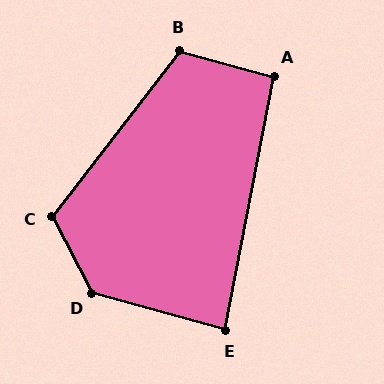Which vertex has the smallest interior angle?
E, at approximately 85 degrees.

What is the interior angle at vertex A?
Approximately 94 degrees (approximately right).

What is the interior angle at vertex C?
Approximately 115 degrees (obtuse).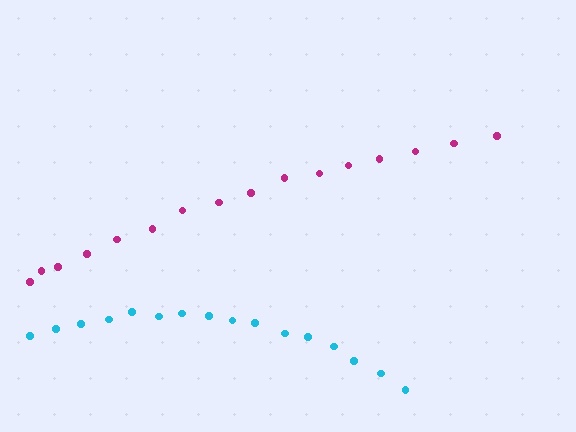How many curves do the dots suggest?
There are 2 distinct paths.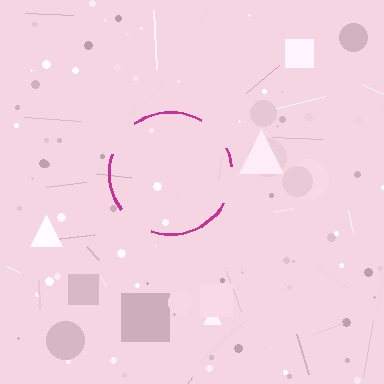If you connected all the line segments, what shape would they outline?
They would outline a circle.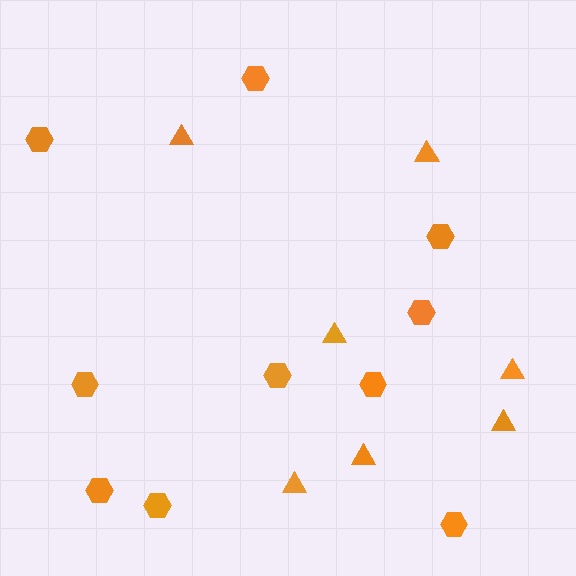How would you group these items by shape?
There are 2 groups: one group of hexagons (10) and one group of triangles (7).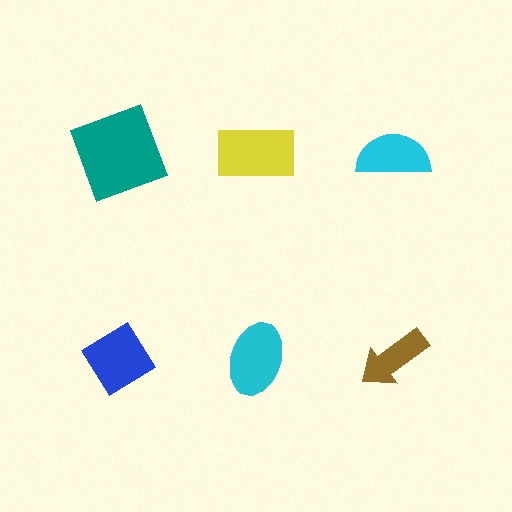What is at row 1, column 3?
A cyan semicircle.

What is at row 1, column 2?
A yellow rectangle.